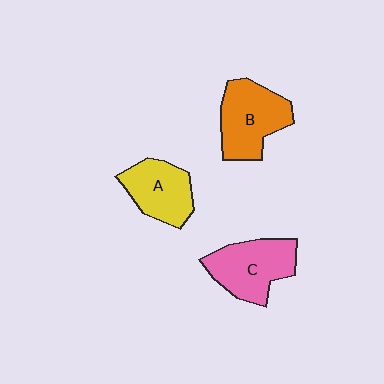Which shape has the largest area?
Shape B (orange).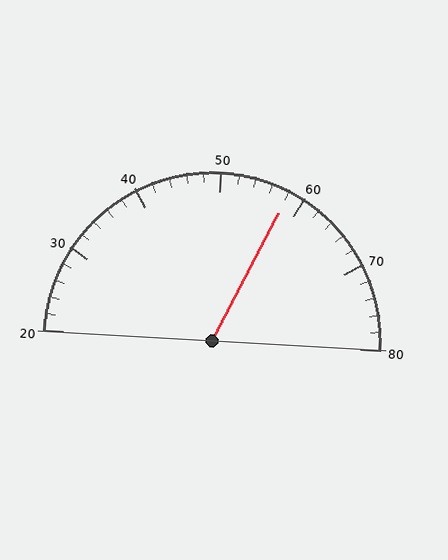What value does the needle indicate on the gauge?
The needle indicates approximately 58.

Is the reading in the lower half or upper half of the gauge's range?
The reading is in the upper half of the range (20 to 80).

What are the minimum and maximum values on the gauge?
The gauge ranges from 20 to 80.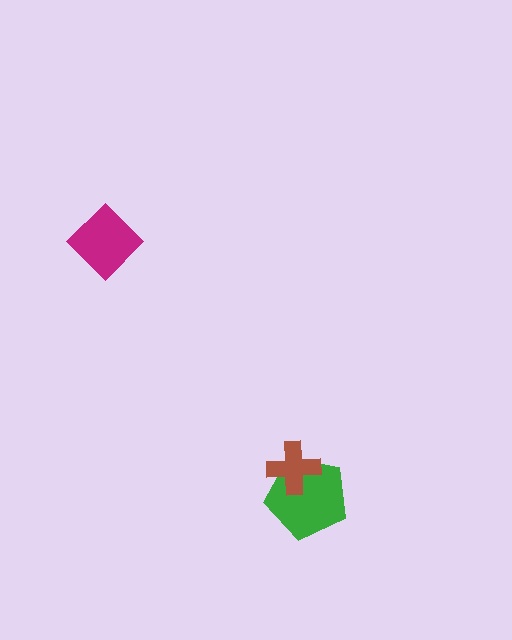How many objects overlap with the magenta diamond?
0 objects overlap with the magenta diamond.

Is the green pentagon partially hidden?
Yes, it is partially covered by another shape.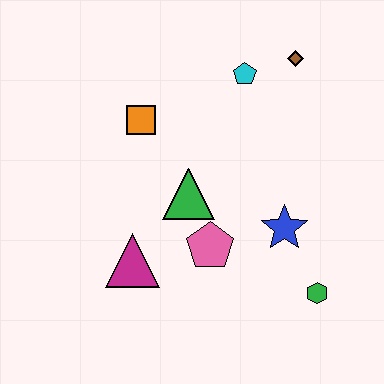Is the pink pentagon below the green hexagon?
No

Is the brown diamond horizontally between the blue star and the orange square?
No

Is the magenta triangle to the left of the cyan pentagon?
Yes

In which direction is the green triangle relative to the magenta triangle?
The green triangle is above the magenta triangle.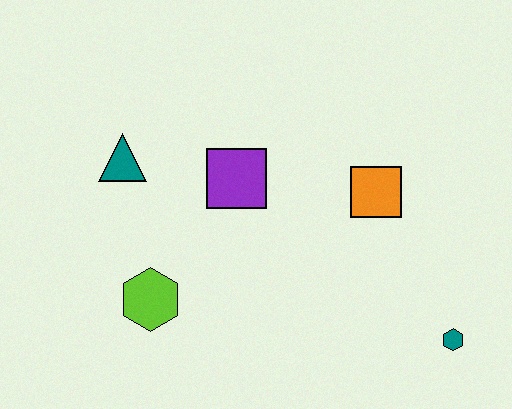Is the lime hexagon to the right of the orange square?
No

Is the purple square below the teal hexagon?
No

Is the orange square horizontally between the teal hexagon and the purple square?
Yes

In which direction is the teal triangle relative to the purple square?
The teal triangle is to the left of the purple square.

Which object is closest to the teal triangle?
The purple square is closest to the teal triangle.